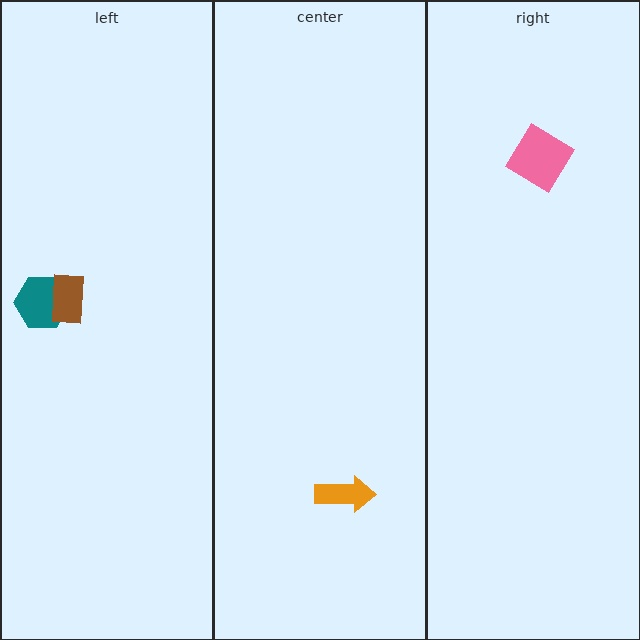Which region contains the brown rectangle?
The left region.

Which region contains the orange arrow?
The center region.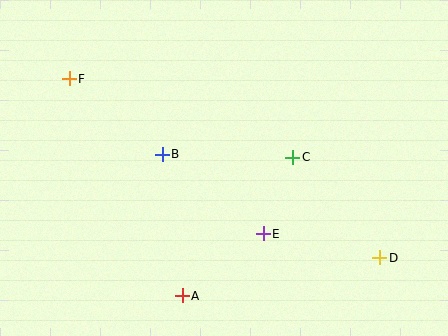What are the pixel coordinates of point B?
Point B is at (162, 154).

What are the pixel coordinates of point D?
Point D is at (380, 258).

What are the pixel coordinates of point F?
Point F is at (69, 79).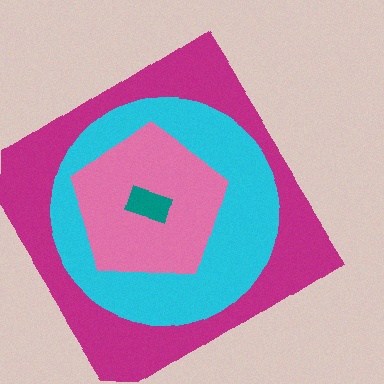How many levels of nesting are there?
4.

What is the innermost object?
The teal rectangle.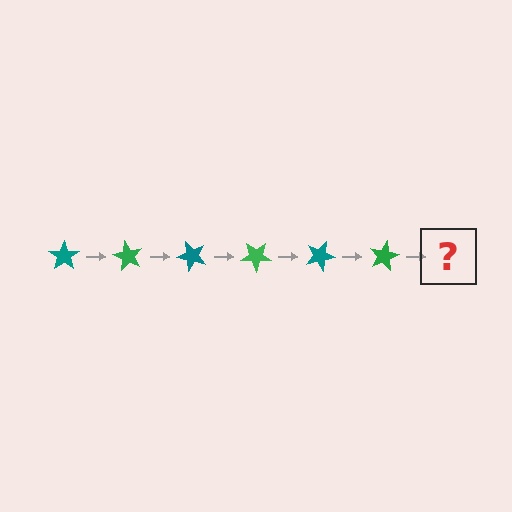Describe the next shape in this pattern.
It should be a teal star, rotated 360 degrees from the start.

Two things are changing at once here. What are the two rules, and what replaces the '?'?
The two rules are that it rotates 60 degrees each step and the color cycles through teal and green. The '?' should be a teal star, rotated 360 degrees from the start.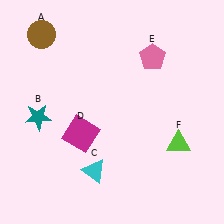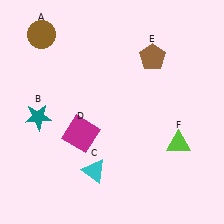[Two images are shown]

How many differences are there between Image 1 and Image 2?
There is 1 difference between the two images.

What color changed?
The pentagon (E) changed from pink in Image 1 to brown in Image 2.